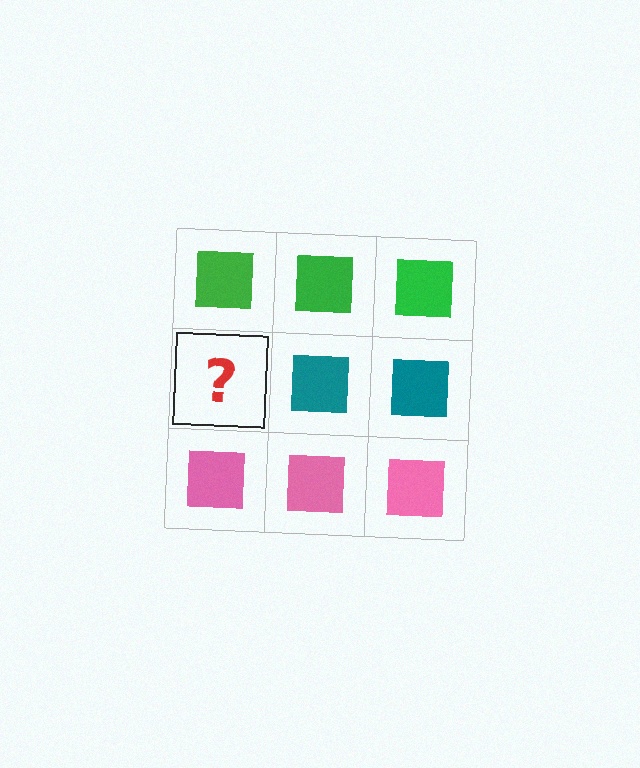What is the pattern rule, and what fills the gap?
The rule is that each row has a consistent color. The gap should be filled with a teal square.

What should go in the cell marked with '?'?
The missing cell should contain a teal square.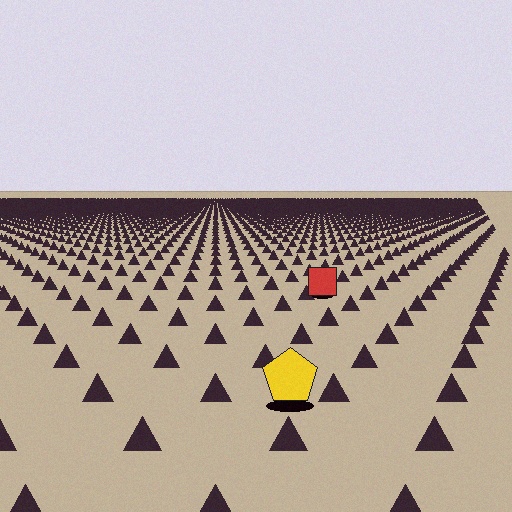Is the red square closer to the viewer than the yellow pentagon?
No. The yellow pentagon is closer — you can tell from the texture gradient: the ground texture is coarser near it.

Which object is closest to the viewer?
The yellow pentagon is closest. The texture marks near it are larger and more spread out.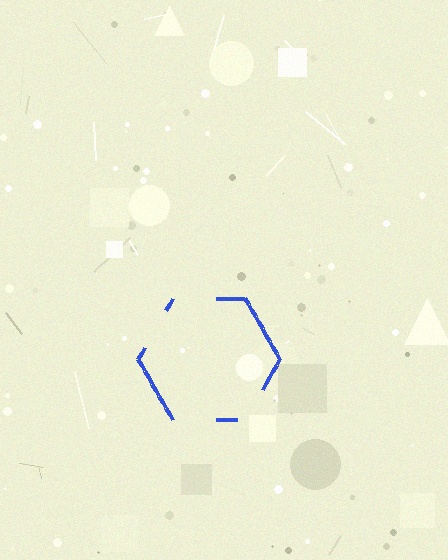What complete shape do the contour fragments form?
The contour fragments form a hexagon.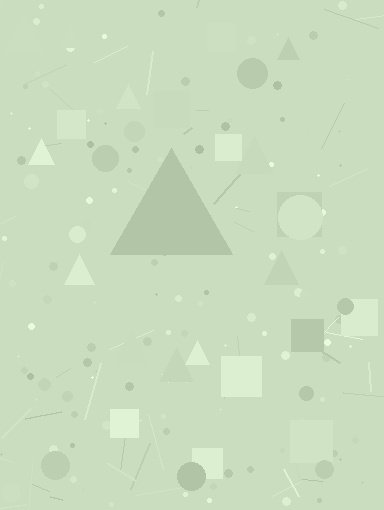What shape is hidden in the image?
A triangle is hidden in the image.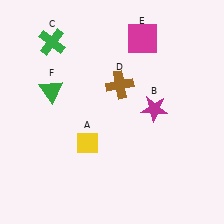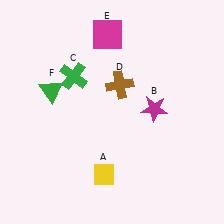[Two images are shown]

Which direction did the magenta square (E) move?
The magenta square (E) moved left.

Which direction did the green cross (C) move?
The green cross (C) moved down.